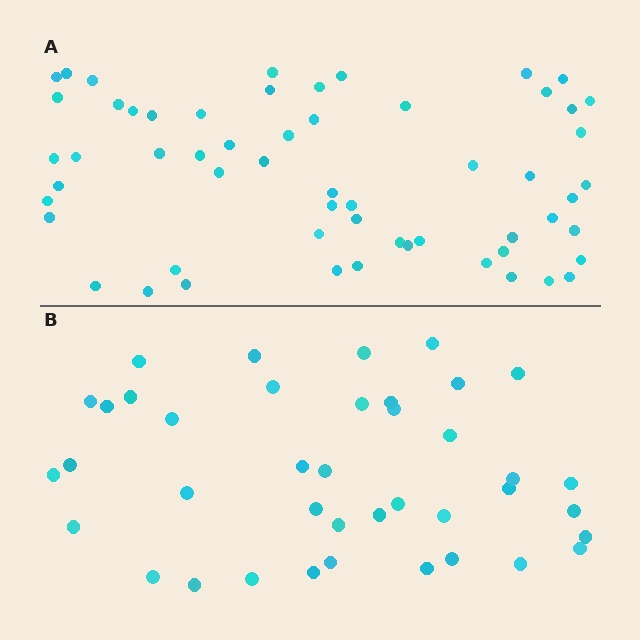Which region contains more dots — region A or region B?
Region A (the top region) has more dots.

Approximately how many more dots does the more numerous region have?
Region A has approximately 20 more dots than region B.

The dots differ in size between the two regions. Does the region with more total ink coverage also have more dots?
No. Region B has more total ink coverage because its dots are larger, but region A actually contains more individual dots. Total area can be misleading — the number of items is what matters here.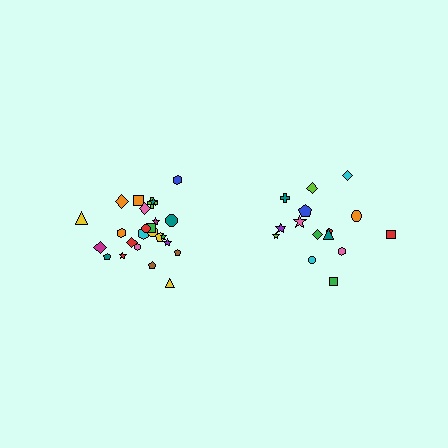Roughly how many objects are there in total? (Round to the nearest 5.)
Roughly 40 objects in total.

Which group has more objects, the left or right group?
The left group.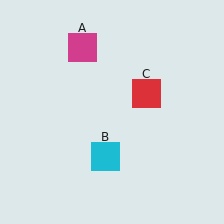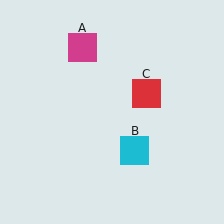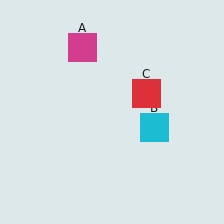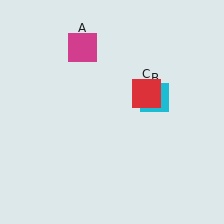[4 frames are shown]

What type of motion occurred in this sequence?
The cyan square (object B) rotated counterclockwise around the center of the scene.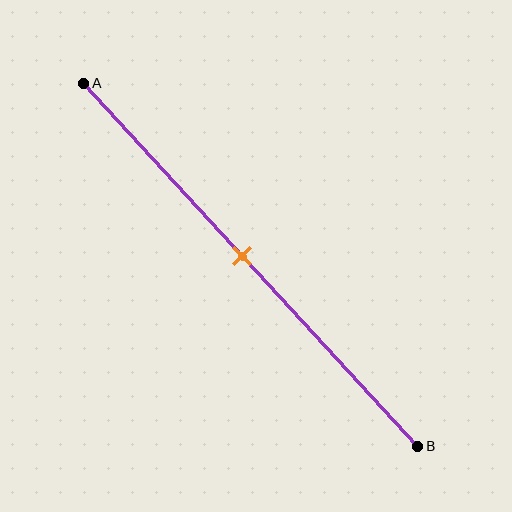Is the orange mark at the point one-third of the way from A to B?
No, the mark is at about 50% from A, not at the 33% one-third point.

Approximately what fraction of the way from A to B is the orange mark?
The orange mark is approximately 50% of the way from A to B.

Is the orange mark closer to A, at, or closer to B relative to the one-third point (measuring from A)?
The orange mark is closer to point B than the one-third point of segment AB.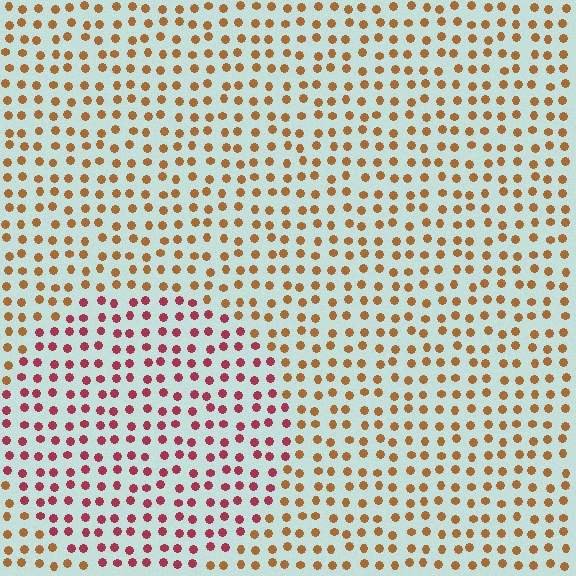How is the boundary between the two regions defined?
The boundary is defined purely by a slight shift in hue (about 43 degrees). Spacing, size, and orientation are identical on both sides.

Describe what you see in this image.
The image is filled with small brown elements in a uniform arrangement. A circle-shaped region is visible where the elements are tinted to a slightly different hue, forming a subtle color boundary.